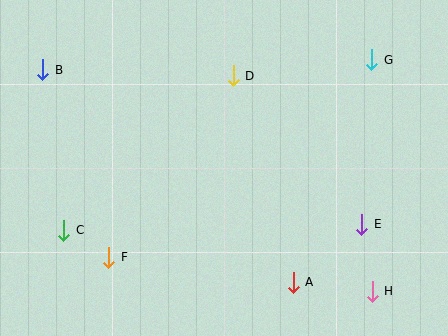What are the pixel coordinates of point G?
Point G is at (372, 60).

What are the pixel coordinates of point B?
Point B is at (43, 70).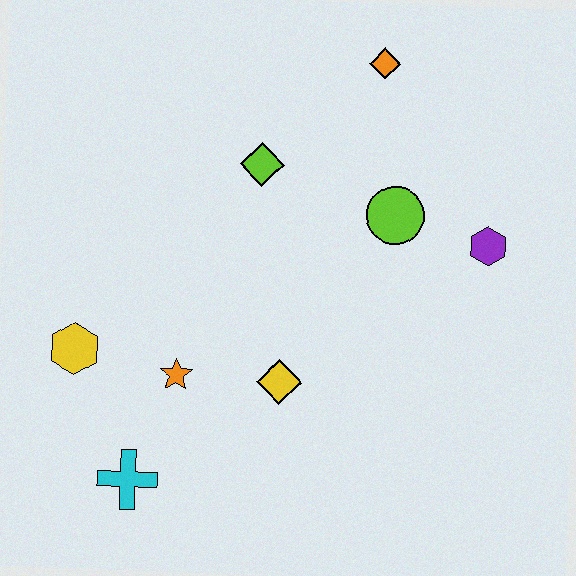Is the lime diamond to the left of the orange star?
No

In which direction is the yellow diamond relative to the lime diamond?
The yellow diamond is below the lime diamond.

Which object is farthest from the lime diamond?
The cyan cross is farthest from the lime diamond.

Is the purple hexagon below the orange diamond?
Yes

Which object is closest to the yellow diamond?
The orange star is closest to the yellow diamond.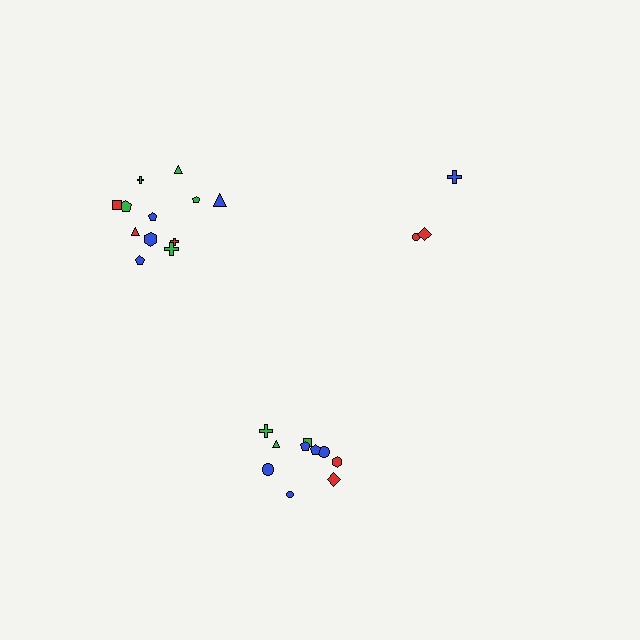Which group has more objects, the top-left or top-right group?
The top-left group.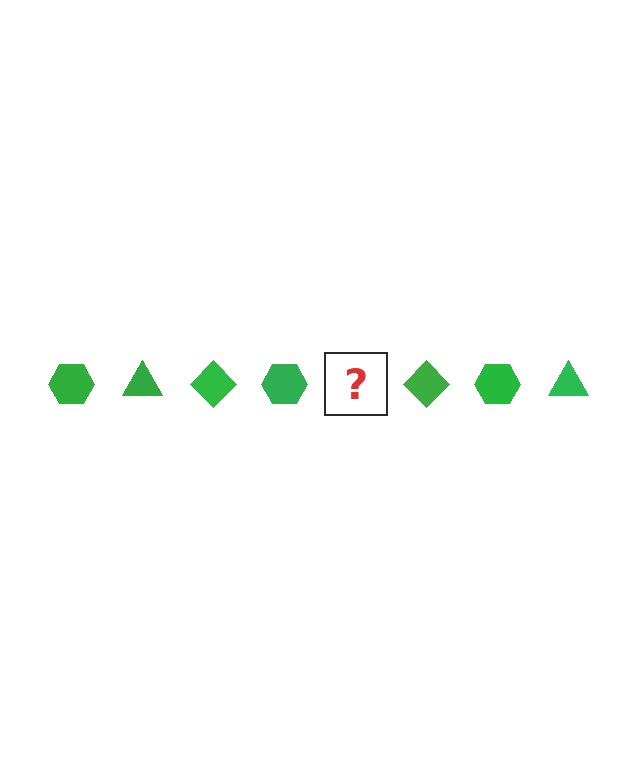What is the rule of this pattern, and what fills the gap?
The rule is that the pattern cycles through hexagon, triangle, diamond shapes in green. The gap should be filled with a green triangle.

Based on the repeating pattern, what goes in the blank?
The blank should be a green triangle.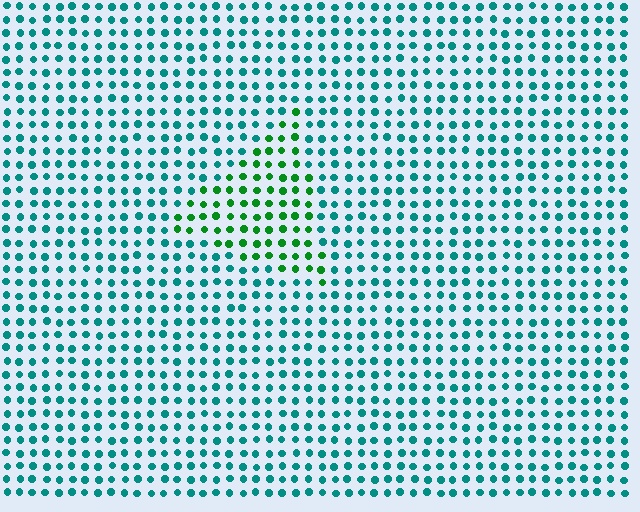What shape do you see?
I see a triangle.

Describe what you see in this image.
The image is filled with small teal elements in a uniform arrangement. A triangle-shaped region is visible where the elements are tinted to a slightly different hue, forming a subtle color boundary.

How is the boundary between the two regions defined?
The boundary is defined purely by a slight shift in hue (about 46 degrees). Spacing, size, and orientation are identical on both sides.